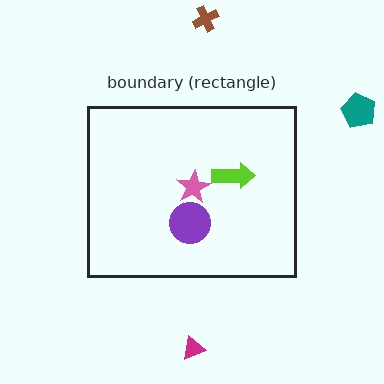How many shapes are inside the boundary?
3 inside, 3 outside.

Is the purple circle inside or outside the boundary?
Inside.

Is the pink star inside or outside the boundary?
Inside.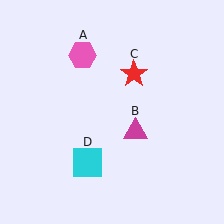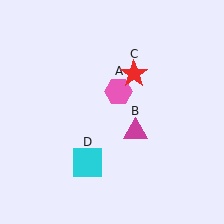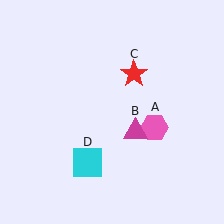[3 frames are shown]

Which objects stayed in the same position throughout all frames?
Magenta triangle (object B) and red star (object C) and cyan square (object D) remained stationary.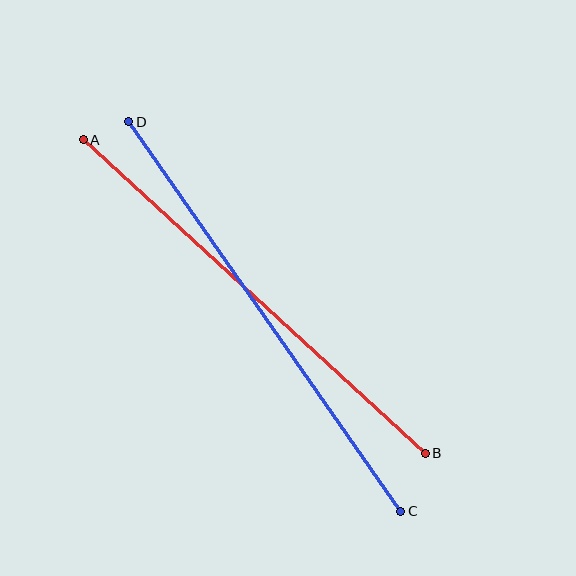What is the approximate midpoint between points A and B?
The midpoint is at approximately (254, 296) pixels.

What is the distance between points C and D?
The distance is approximately 475 pixels.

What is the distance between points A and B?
The distance is approximately 464 pixels.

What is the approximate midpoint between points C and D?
The midpoint is at approximately (265, 317) pixels.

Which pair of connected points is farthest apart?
Points C and D are farthest apart.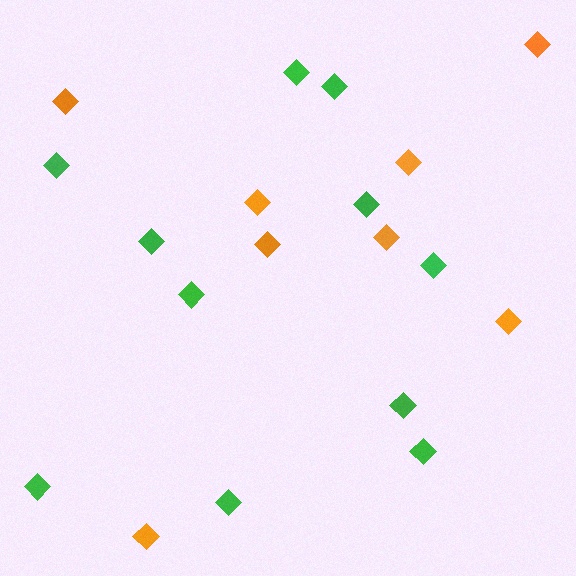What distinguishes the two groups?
There are 2 groups: one group of orange diamonds (8) and one group of green diamonds (11).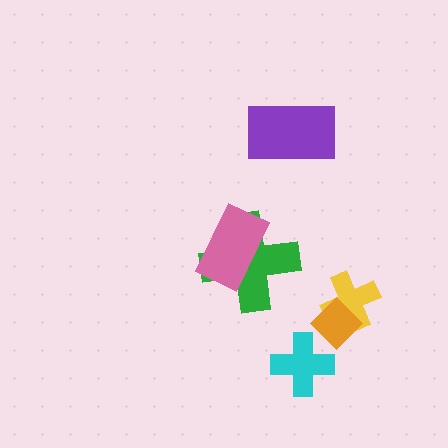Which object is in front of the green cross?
The pink rectangle is in front of the green cross.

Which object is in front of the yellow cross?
The orange diamond is in front of the yellow cross.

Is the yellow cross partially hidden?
Yes, it is partially covered by another shape.